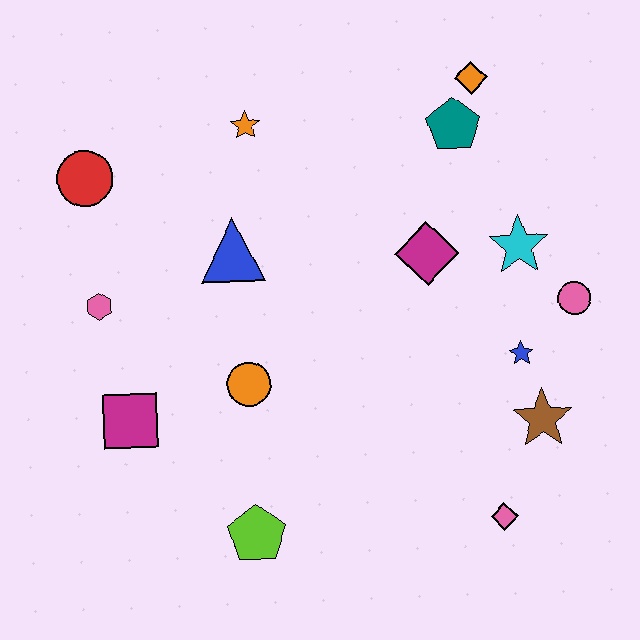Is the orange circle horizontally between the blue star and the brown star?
No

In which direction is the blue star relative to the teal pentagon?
The blue star is below the teal pentagon.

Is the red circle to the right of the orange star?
No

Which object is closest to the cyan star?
The pink circle is closest to the cyan star.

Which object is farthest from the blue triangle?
The pink diamond is farthest from the blue triangle.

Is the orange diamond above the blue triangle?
Yes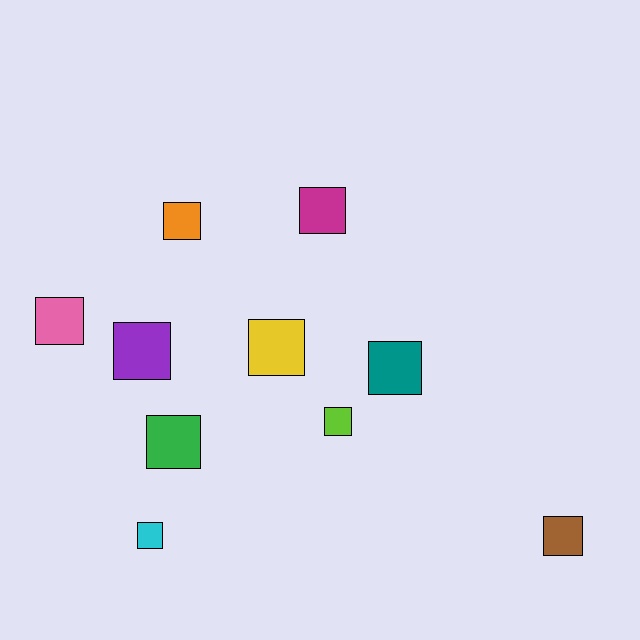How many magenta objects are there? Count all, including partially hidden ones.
There is 1 magenta object.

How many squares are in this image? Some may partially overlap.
There are 10 squares.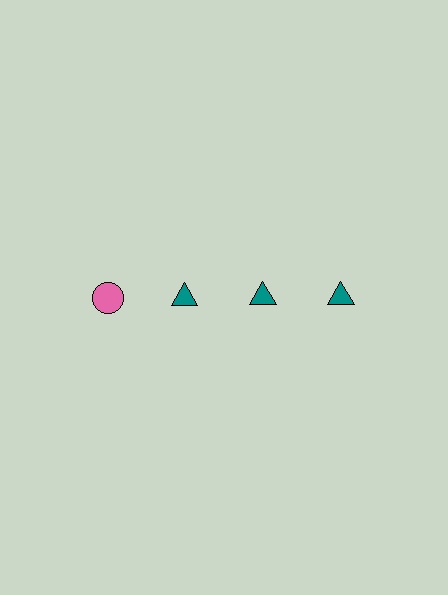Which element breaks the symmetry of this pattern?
The pink circle in the top row, leftmost column breaks the symmetry. All other shapes are teal triangles.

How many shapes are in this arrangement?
There are 4 shapes arranged in a grid pattern.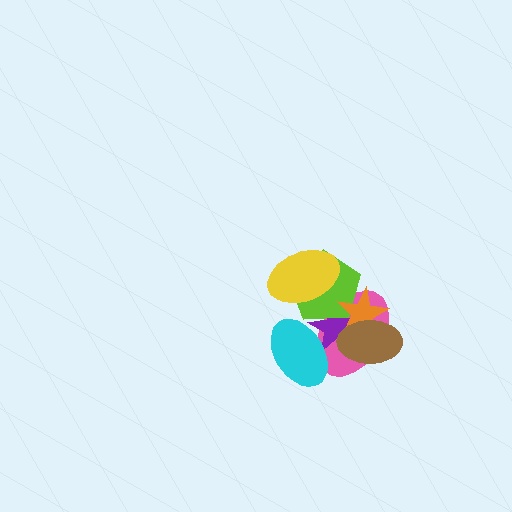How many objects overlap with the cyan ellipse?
2 objects overlap with the cyan ellipse.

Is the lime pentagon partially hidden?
Yes, it is partially covered by another shape.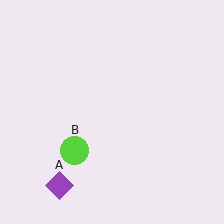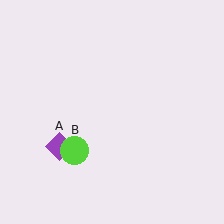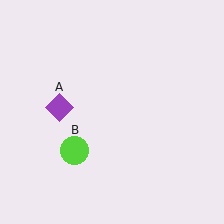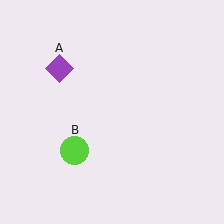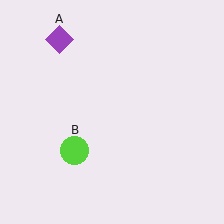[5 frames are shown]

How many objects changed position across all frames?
1 object changed position: purple diamond (object A).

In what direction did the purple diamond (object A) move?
The purple diamond (object A) moved up.